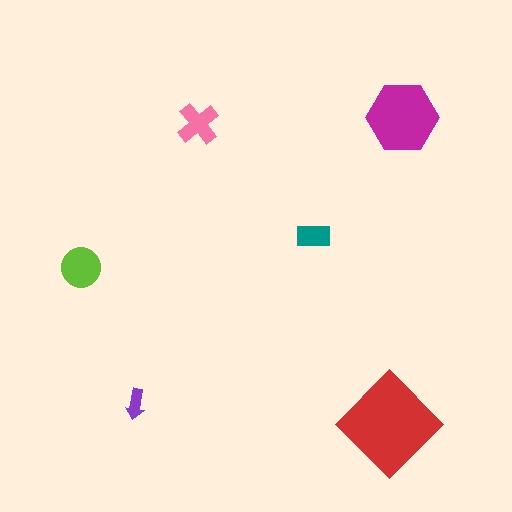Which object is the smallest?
The purple arrow.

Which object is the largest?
The red diamond.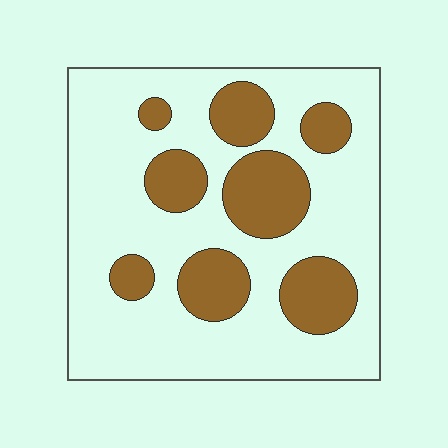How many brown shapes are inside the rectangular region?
8.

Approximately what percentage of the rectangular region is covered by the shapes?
Approximately 25%.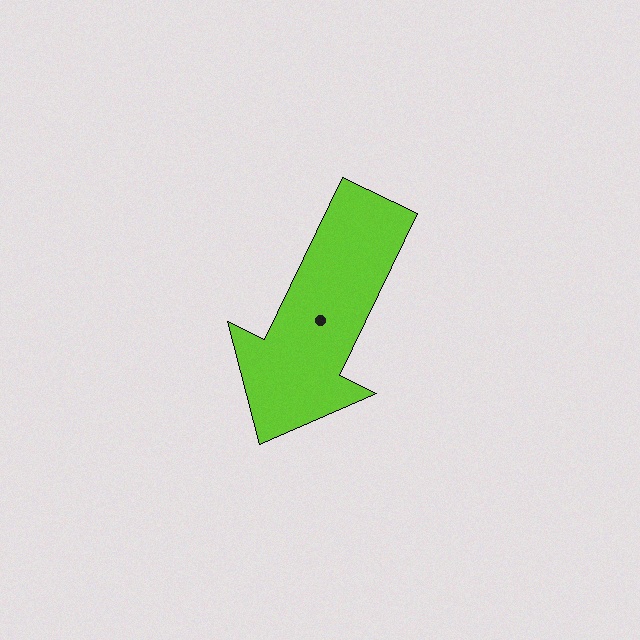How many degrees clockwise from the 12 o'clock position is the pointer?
Approximately 206 degrees.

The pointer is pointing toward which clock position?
Roughly 7 o'clock.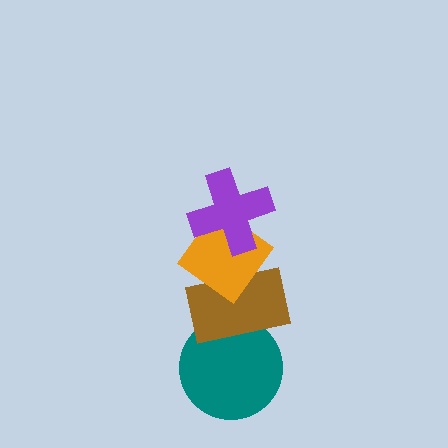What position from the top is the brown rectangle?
The brown rectangle is 3rd from the top.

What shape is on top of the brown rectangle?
The orange diamond is on top of the brown rectangle.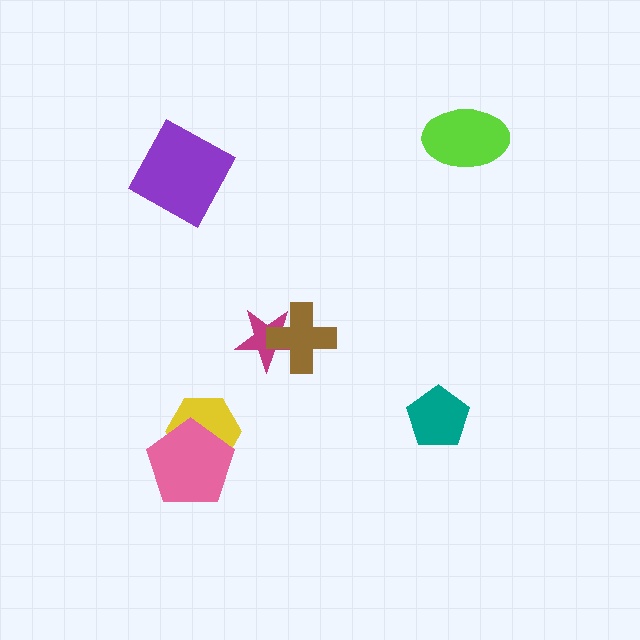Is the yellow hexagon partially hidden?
Yes, it is partially covered by another shape.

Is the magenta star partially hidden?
Yes, it is partially covered by another shape.